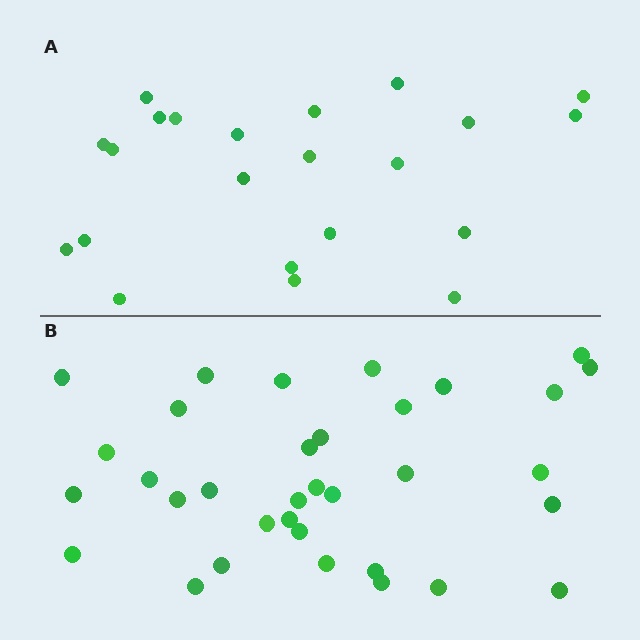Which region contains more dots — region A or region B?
Region B (the bottom region) has more dots.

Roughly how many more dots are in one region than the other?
Region B has roughly 12 or so more dots than region A.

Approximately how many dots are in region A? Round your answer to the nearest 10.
About 20 dots. (The exact count is 22, which rounds to 20.)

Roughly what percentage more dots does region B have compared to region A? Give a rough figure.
About 55% more.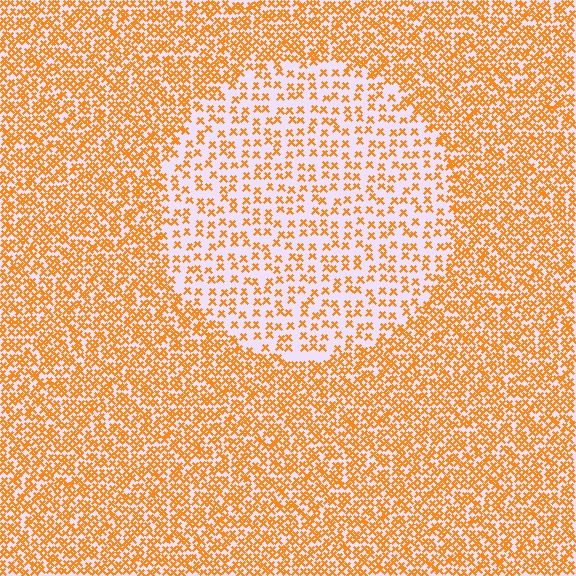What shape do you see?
I see a circle.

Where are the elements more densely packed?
The elements are more densely packed outside the circle boundary.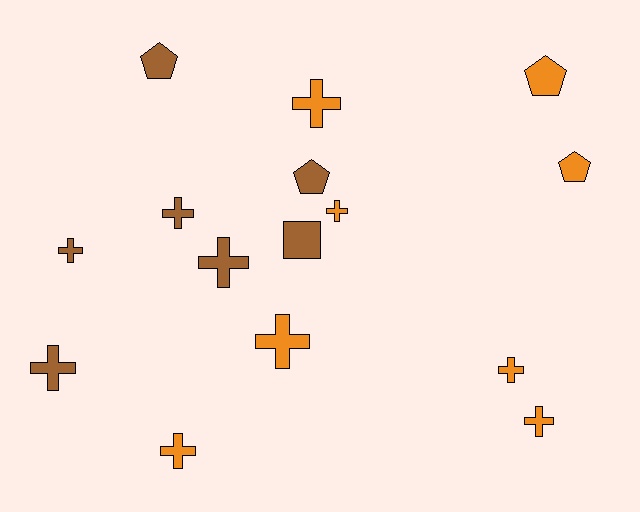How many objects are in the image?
There are 15 objects.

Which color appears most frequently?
Orange, with 8 objects.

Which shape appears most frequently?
Cross, with 10 objects.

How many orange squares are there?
There are no orange squares.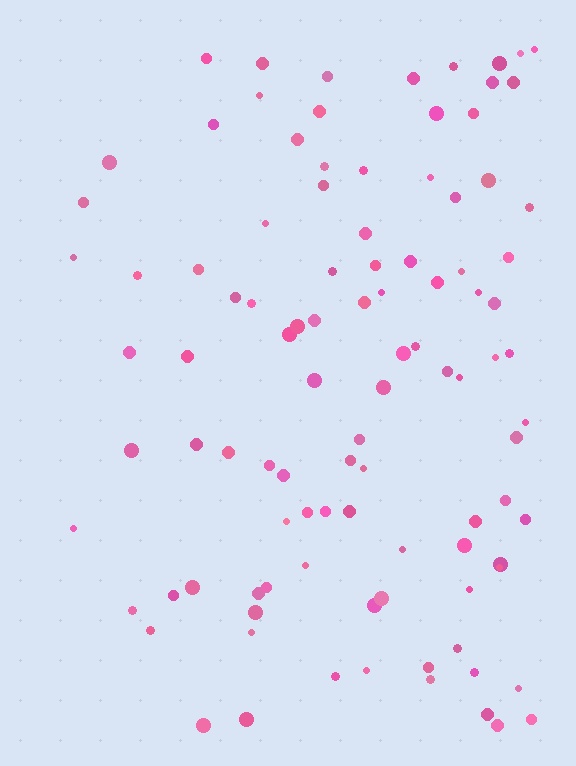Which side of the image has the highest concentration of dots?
The right.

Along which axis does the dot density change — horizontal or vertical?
Horizontal.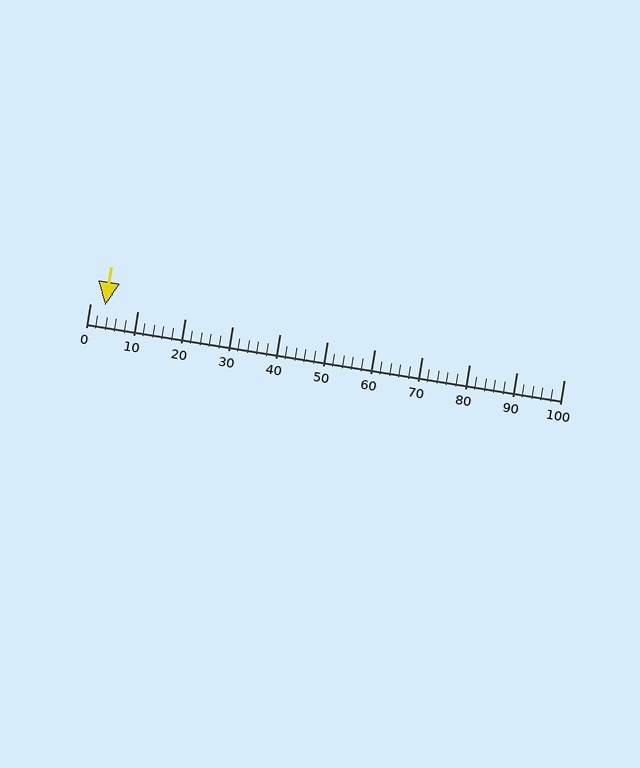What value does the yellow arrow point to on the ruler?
The yellow arrow points to approximately 3.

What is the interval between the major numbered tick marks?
The major tick marks are spaced 10 units apart.